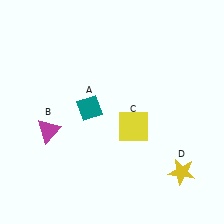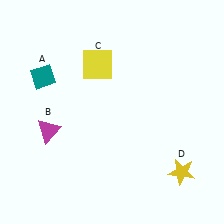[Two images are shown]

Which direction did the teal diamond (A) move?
The teal diamond (A) moved left.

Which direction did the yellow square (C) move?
The yellow square (C) moved up.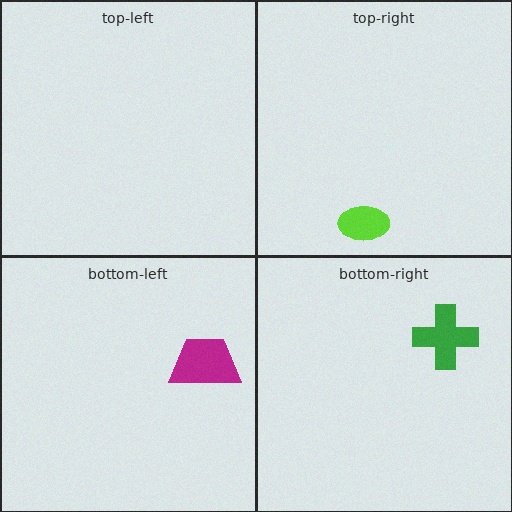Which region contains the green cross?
The bottom-right region.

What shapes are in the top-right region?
The lime ellipse.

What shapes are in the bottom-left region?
The magenta trapezoid.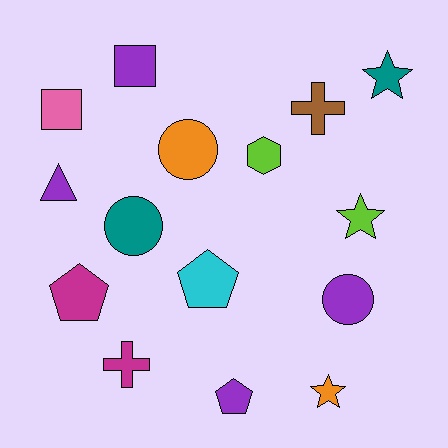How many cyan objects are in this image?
There is 1 cyan object.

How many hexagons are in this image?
There is 1 hexagon.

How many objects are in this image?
There are 15 objects.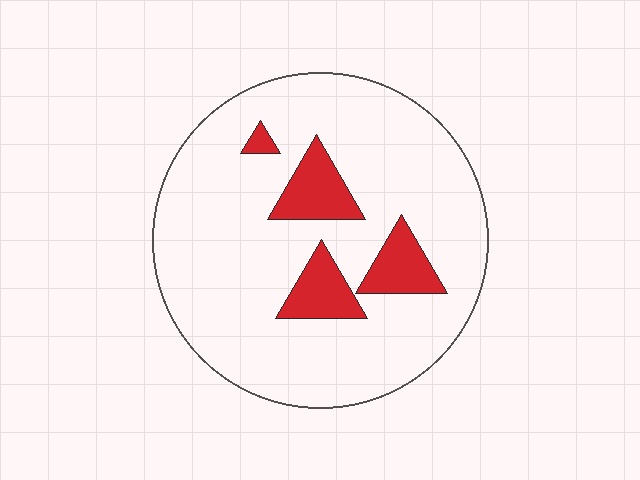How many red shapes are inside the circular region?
4.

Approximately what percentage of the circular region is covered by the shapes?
Approximately 15%.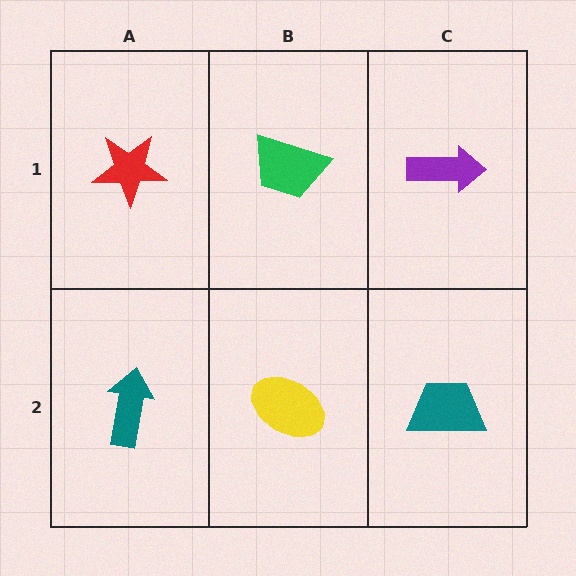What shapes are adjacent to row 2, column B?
A green trapezoid (row 1, column B), a teal arrow (row 2, column A), a teal trapezoid (row 2, column C).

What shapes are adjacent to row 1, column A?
A teal arrow (row 2, column A), a green trapezoid (row 1, column B).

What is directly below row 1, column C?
A teal trapezoid.